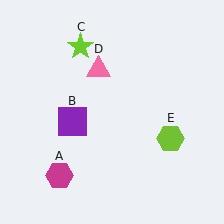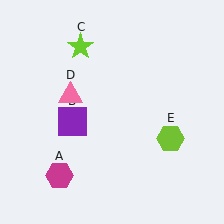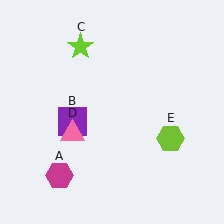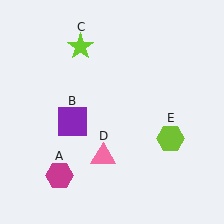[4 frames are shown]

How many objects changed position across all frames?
1 object changed position: pink triangle (object D).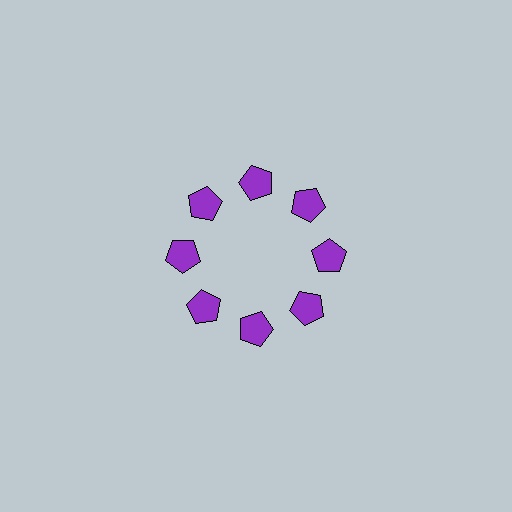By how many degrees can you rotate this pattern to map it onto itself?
The pattern maps onto itself every 45 degrees of rotation.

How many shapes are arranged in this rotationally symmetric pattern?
There are 8 shapes, arranged in 8 groups of 1.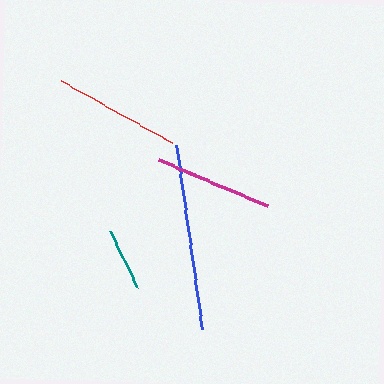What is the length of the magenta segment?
The magenta segment is approximately 118 pixels long.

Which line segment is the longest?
The blue line is the longest at approximately 187 pixels.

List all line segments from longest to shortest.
From longest to shortest: blue, red, magenta, teal.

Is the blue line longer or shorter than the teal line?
The blue line is longer than the teal line.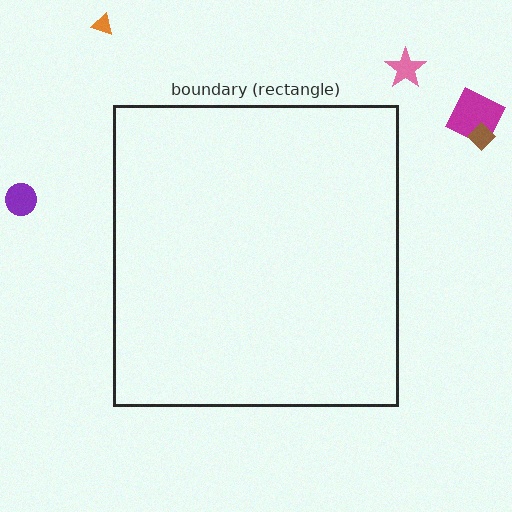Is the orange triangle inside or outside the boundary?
Outside.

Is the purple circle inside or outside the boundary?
Outside.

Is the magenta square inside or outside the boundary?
Outside.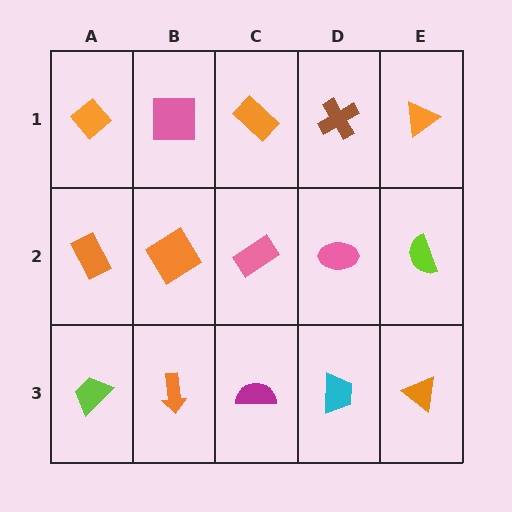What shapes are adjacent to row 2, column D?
A brown cross (row 1, column D), a cyan trapezoid (row 3, column D), a pink rectangle (row 2, column C), a lime semicircle (row 2, column E).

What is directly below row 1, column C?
A pink rectangle.